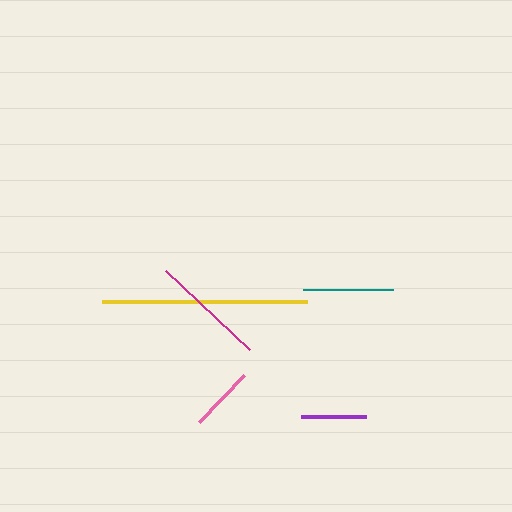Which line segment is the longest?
The yellow line is the longest at approximately 205 pixels.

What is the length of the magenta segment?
The magenta segment is approximately 115 pixels long.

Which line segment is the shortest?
The pink line is the shortest at approximately 65 pixels.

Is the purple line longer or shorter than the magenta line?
The magenta line is longer than the purple line.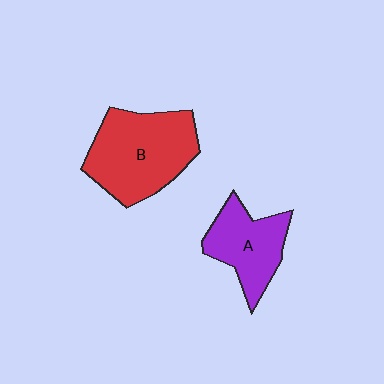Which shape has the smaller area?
Shape A (purple).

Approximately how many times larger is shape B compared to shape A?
Approximately 1.5 times.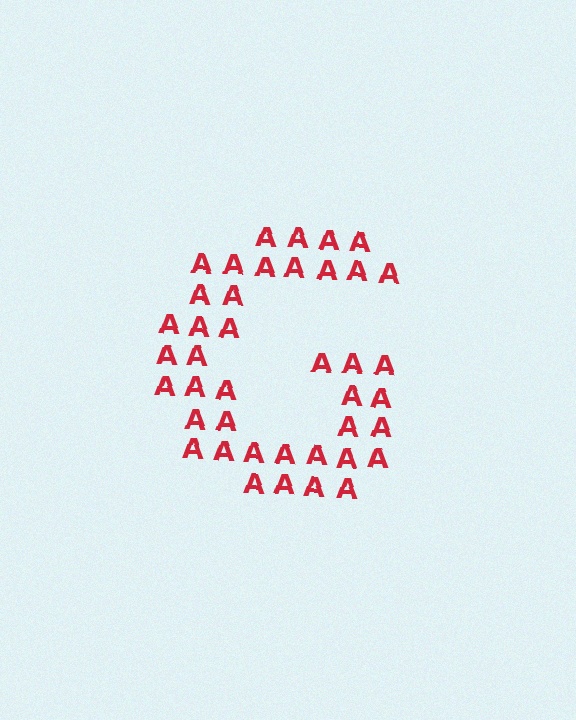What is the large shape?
The large shape is the letter G.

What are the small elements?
The small elements are letter A's.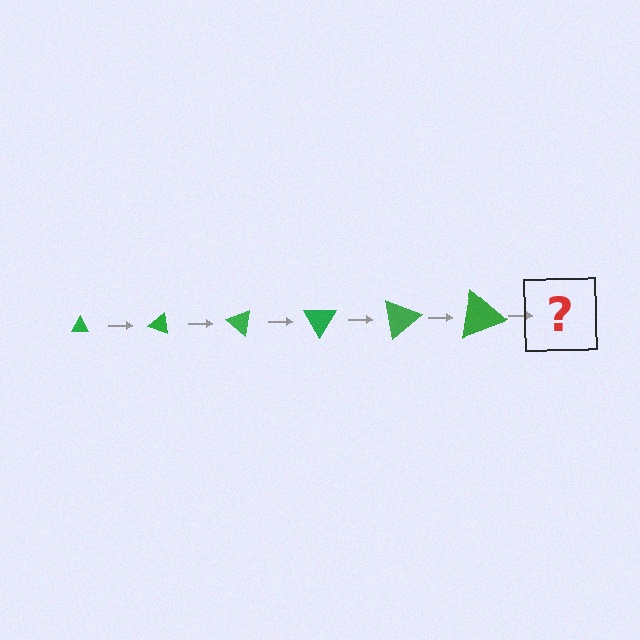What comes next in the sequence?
The next element should be a triangle, larger than the previous one and rotated 120 degrees from the start.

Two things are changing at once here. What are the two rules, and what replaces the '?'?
The two rules are that the triangle grows larger each step and it rotates 20 degrees each step. The '?' should be a triangle, larger than the previous one and rotated 120 degrees from the start.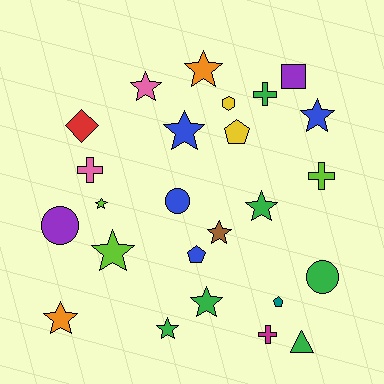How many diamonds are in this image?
There is 1 diamond.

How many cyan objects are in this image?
There are no cyan objects.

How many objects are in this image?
There are 25 objects.